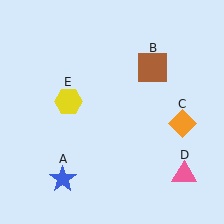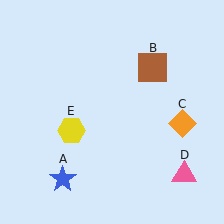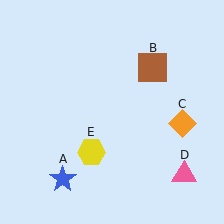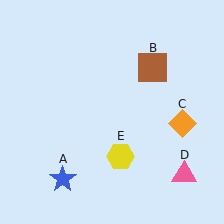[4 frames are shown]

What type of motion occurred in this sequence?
The yellow hexagon (object E) rotated counterclockwise around the center of the scene.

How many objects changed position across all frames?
1 object changed position: yellow hexagon (object E).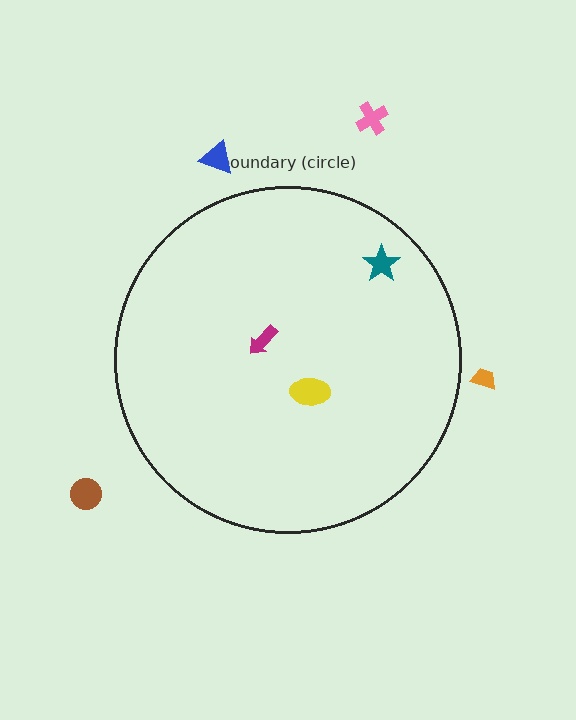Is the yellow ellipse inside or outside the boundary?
Inside.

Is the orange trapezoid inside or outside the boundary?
Outside.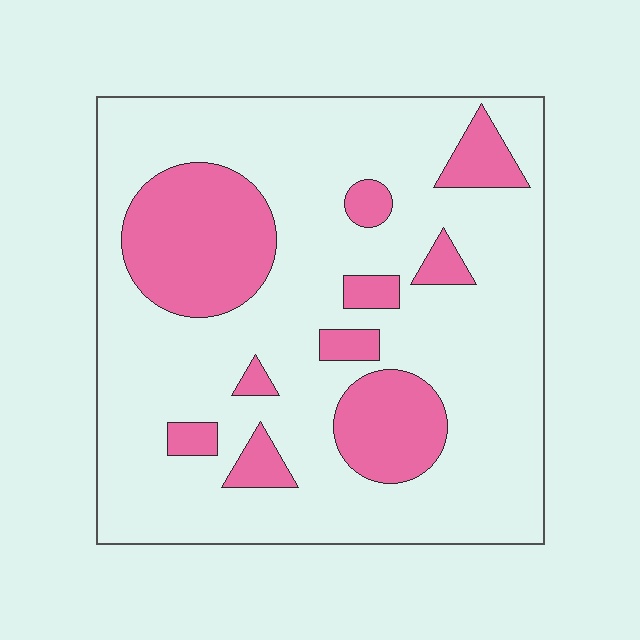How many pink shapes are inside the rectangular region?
10.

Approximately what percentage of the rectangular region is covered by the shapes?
Approximately 25%.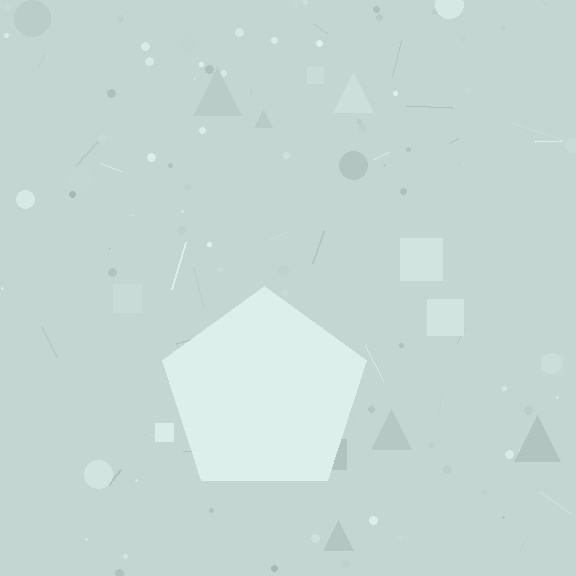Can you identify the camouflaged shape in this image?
The camouflaged shape is a pentagon.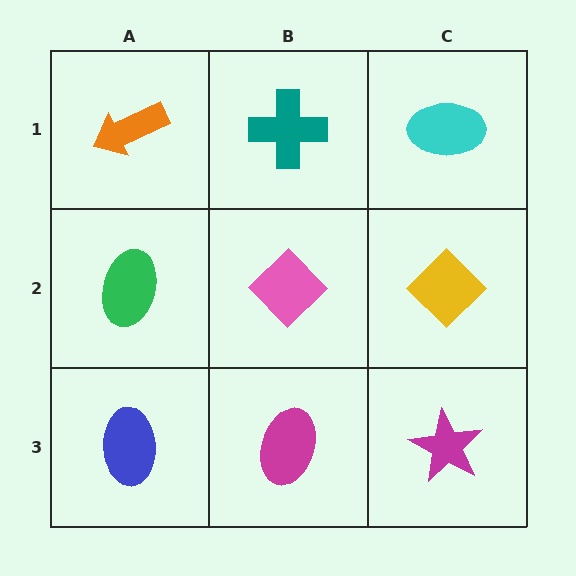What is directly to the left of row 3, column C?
A magenta ellipse.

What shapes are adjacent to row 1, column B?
A pink diamond (row 2, column B), an orange arrow (row 1, column A), a cyan ellipse (row 1, column C).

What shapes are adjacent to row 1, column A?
A green ellipse (row 2, column A), a teal cross (row 1, column B).